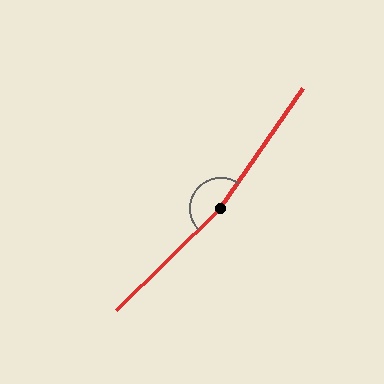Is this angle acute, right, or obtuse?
It is obtuse.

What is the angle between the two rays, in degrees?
Approximately 169 degrees.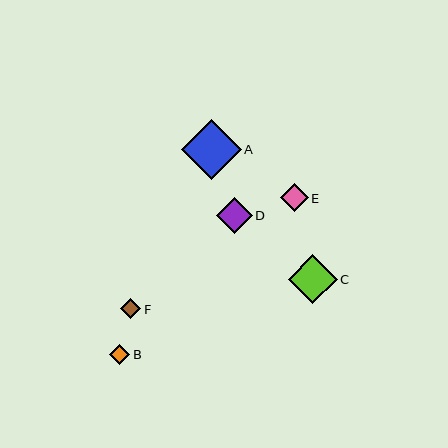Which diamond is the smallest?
Diamond B is the smallest with a size of approximately 20 pixels.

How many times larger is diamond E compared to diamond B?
Diamond E is approximately 1.4 times the size of diamond B.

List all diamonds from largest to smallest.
From largest to smallest: A, C, D, E, F, B.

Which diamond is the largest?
Diamond A is the largest with a size of approximately 60 pixels.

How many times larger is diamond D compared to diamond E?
Diamond D is approximately 1.3 times the size of diamond E.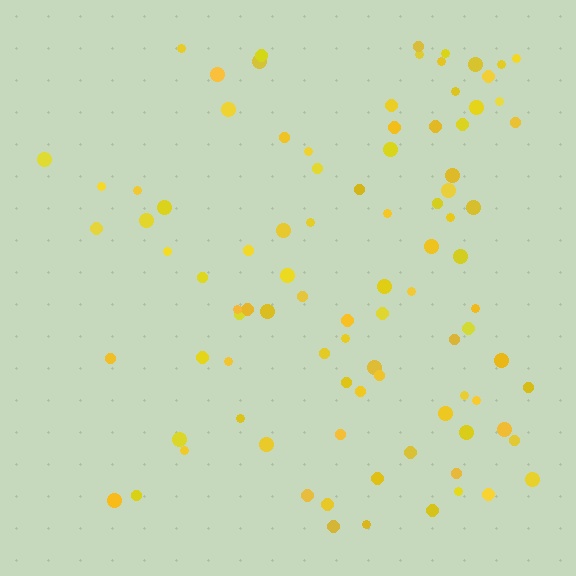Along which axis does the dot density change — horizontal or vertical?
Horizontal.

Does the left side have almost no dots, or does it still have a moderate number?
Still a moderate number, just noticeably fewer than the right.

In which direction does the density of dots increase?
From left to right, with the right side densest.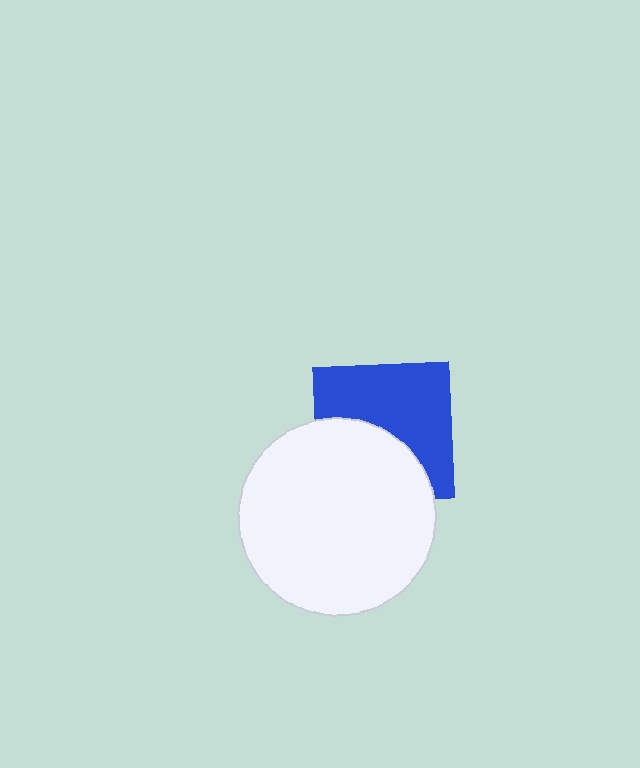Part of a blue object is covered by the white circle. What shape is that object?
It is a square.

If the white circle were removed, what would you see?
You would see the complete blue square.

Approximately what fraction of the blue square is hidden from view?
Roughly 43% of the blue square is hidden behind the white circle.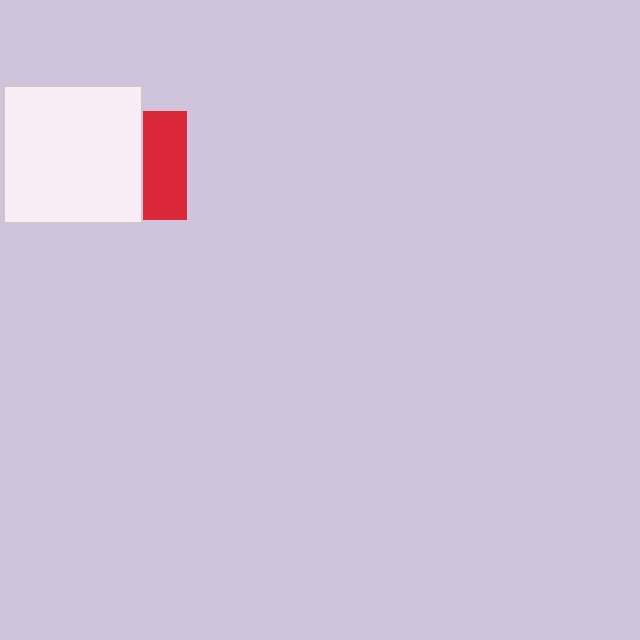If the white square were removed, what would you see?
You would see the complete red square.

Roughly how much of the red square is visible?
A small part of it is visible (roughly 40%).